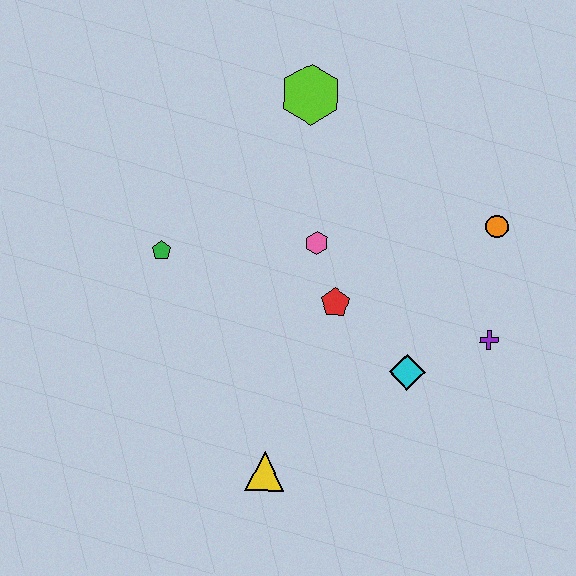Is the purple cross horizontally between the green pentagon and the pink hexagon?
No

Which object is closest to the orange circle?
The purple cross is closest to the orange circle.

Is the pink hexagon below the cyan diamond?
No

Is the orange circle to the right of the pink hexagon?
Yes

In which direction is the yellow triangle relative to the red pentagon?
The yellow triangle is below the red pentagon.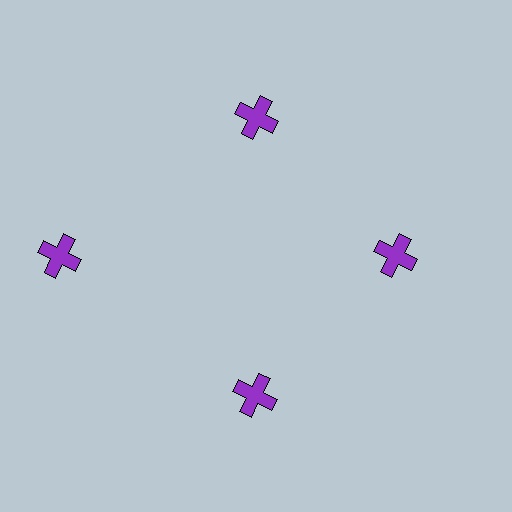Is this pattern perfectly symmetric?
No. The 4 purple crosses are arranged in a ring, but one element near the 9 o'clock position is pushed outward from the center, breaking the 4-fold rotational symmetry.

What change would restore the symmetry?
The symmetry would be restored by moving it inward, back onto the ring so that all 4 crosses sit at equal angles and equal distance from the center.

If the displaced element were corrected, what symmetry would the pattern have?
It would have 4-fold rotational symmetry — the pattern would map onto itself every 90 degrees.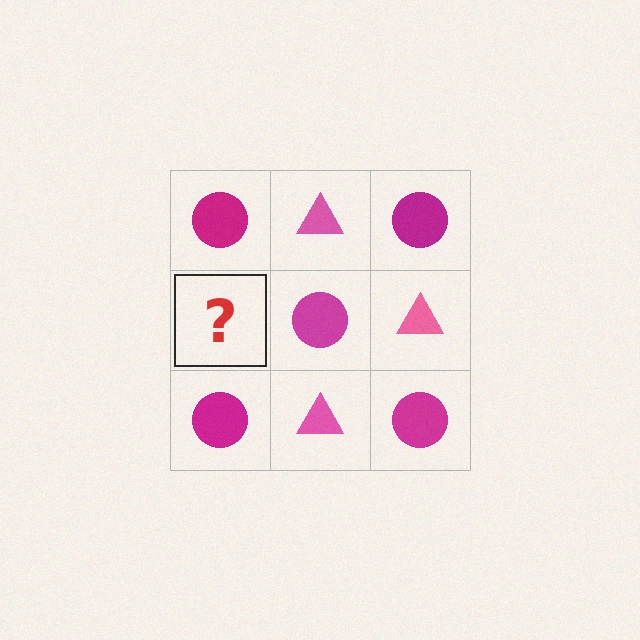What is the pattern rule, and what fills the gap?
The rule is that it alternates magenta circle and pink triangle in a checkerboard pattern. The gap should be filled with a pink triangle.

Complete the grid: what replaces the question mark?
The question mark should be replaced with a pink triangle.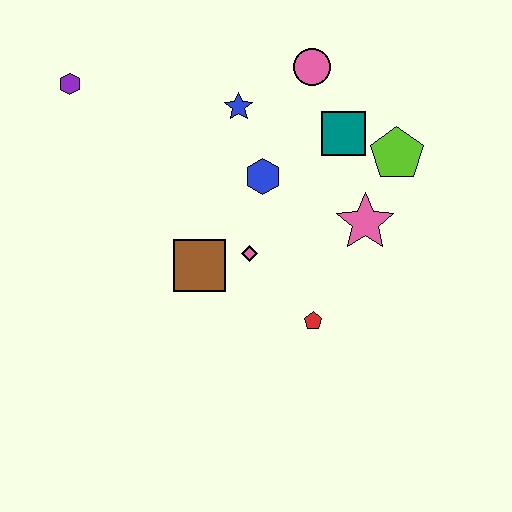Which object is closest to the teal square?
The lime pentagon is closest to the teal square.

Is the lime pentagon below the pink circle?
Yes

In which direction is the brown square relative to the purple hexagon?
The brown square is below the purple hexagon.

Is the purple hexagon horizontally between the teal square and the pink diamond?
No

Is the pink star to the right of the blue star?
Yes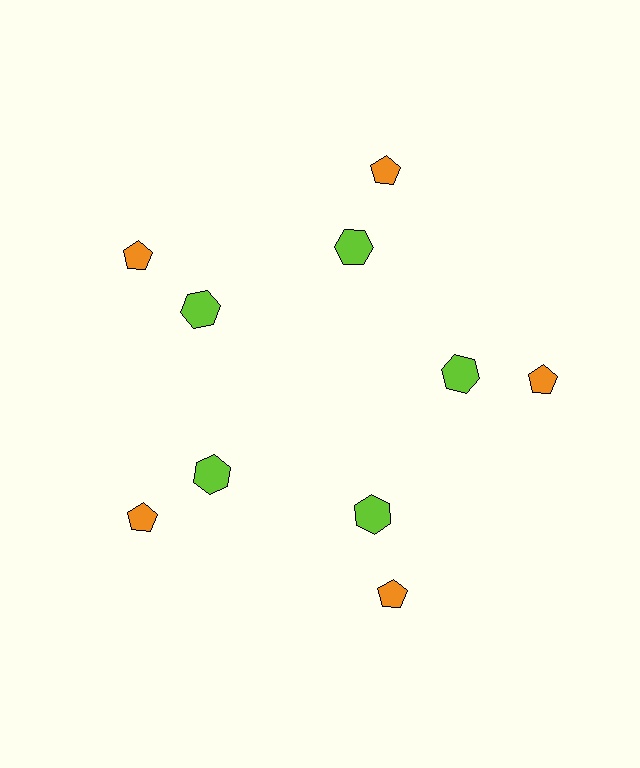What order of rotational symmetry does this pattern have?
This pattern has 5-fold rotational symmetry.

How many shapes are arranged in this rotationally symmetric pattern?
There are 10 shapes, arranged in 5 groups of 2.